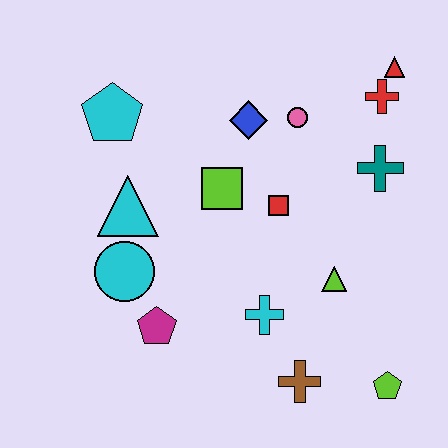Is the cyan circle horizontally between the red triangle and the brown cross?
No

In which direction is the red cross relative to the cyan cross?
The red cross is above the cyan cross.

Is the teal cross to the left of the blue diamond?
No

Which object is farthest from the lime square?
The lime pentagon is farthest from the lime square.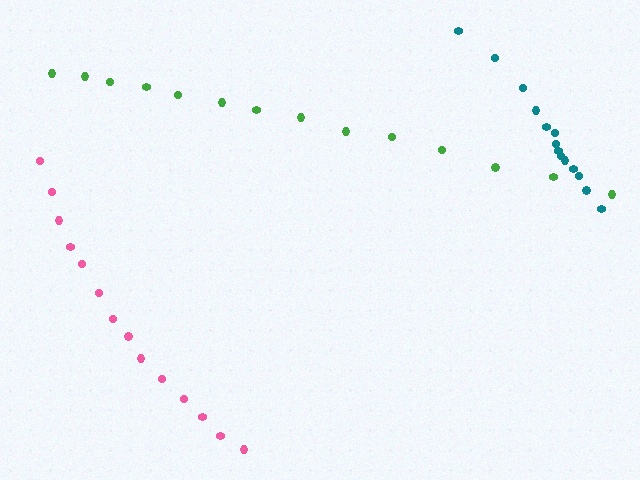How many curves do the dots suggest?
There are 3 distinct paths.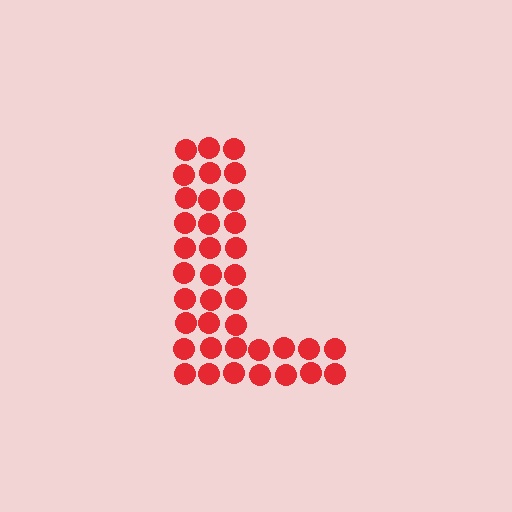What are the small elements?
The small elements are circles.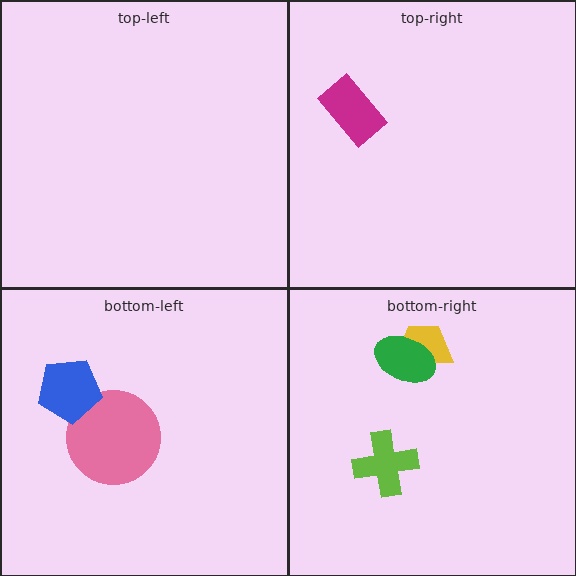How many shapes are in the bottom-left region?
2.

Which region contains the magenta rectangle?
The top-right region.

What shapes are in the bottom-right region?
The yellow trapezoid, the lime cross, the green ellipse.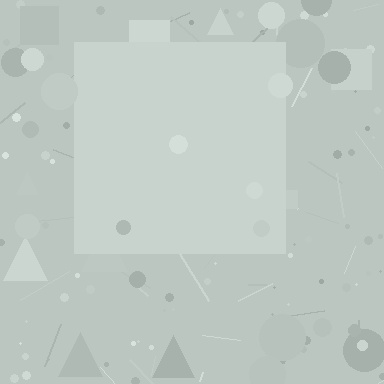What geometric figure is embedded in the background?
A square is embedded in the background.